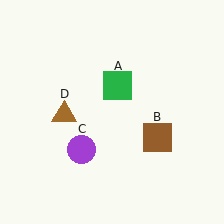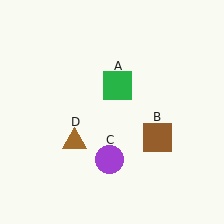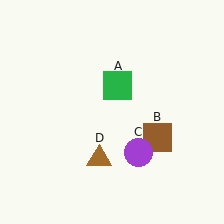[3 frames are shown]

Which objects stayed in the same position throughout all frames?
Green square (object A) and brown square (object B) remained stationary.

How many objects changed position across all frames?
2 objects changed position: purple circle (object C), brown triangle (object D).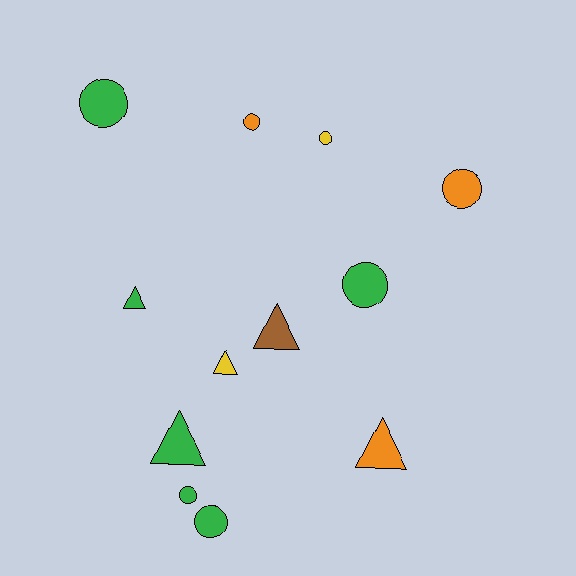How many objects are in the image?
There are 12 objects.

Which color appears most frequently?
Green, with 6 objects.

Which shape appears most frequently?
Circle, with 7 objects.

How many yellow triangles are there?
There is 1 yellow triangle.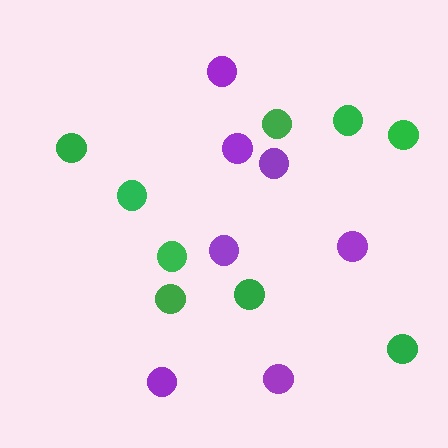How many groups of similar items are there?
There are 2 groups: one group of purple circles (7) and one group of green circles (9).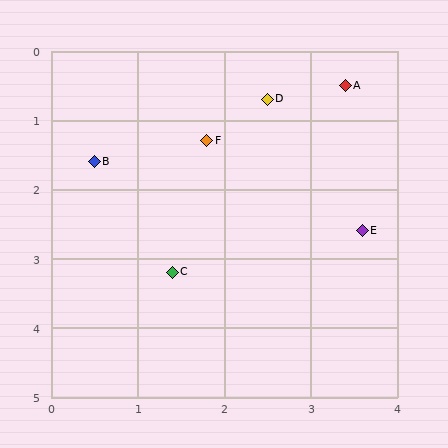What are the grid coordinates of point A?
Point A is at approximately (3.4, 0.5).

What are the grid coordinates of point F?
Point F is at approximately (1.8, 1.3).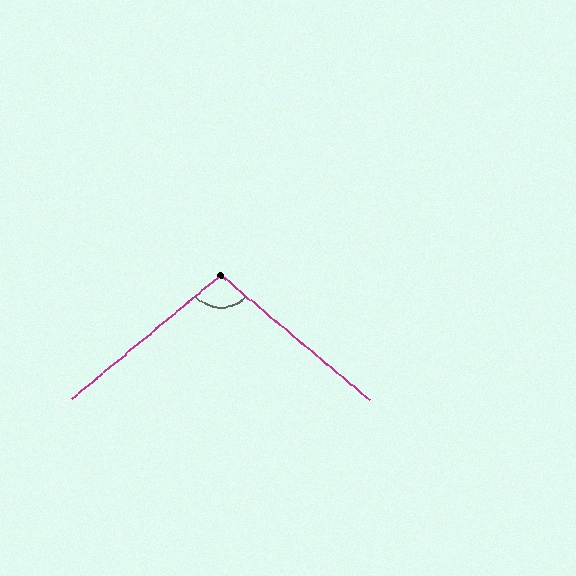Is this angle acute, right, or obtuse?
It is obtuse.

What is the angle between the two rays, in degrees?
Approximately 100 degrees.